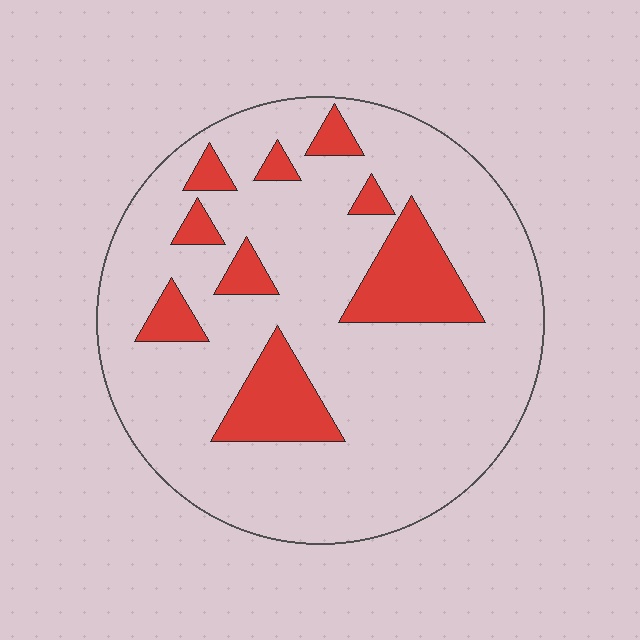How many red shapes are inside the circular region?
9.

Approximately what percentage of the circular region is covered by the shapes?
Approximately 20%.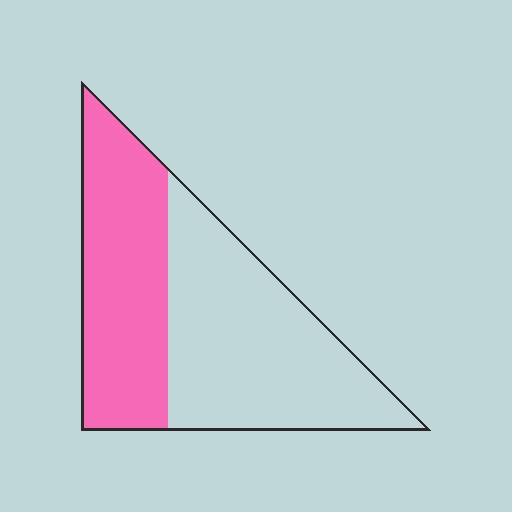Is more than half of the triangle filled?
No.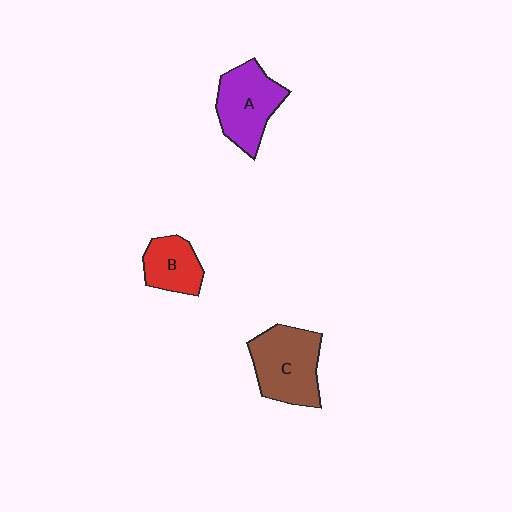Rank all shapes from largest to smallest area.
From largest to smallest: C (brown), A (purple), B (red).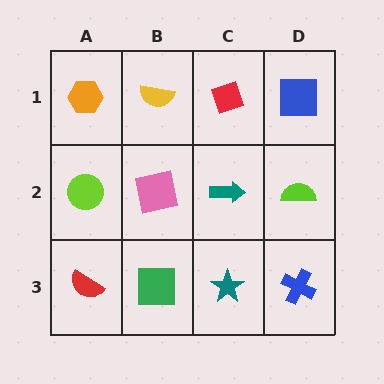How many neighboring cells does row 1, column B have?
3.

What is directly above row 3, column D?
A lime semicircle.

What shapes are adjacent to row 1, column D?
A lime semicircle (row 2, column D), a red diamond (row 1, column C).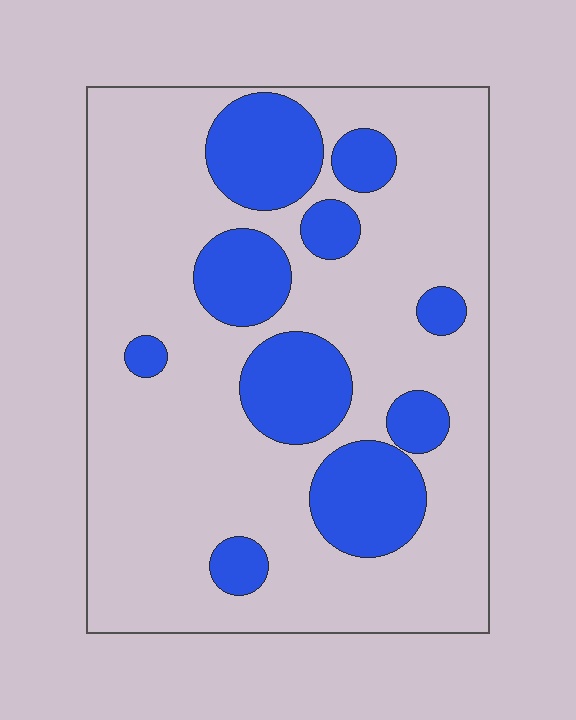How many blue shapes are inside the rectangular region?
10.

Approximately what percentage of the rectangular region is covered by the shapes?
Approximately 25%.